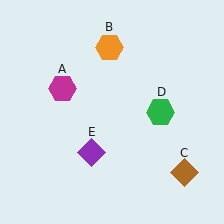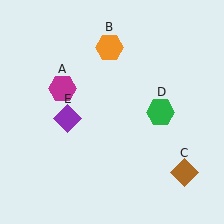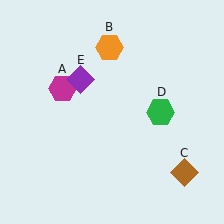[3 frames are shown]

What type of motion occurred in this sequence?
The purple diamond (object E) rotated clockwise around the center of the scene.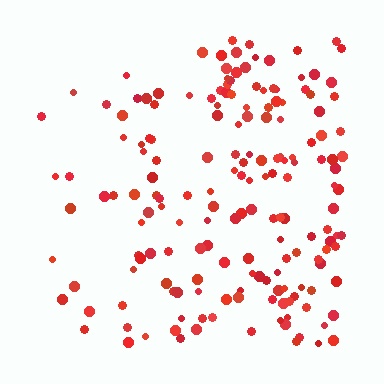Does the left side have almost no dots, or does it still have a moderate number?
Still a moderate number, just noticeably fewer than the right.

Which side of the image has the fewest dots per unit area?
The left.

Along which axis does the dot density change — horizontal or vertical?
Horizontal.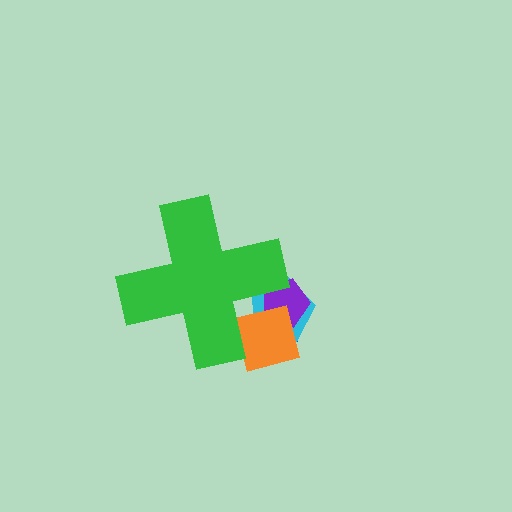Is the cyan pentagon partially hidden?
Yes, the cyan pentagon is partially hidden behind the green cross.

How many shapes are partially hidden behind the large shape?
4 shapes are partially hidden.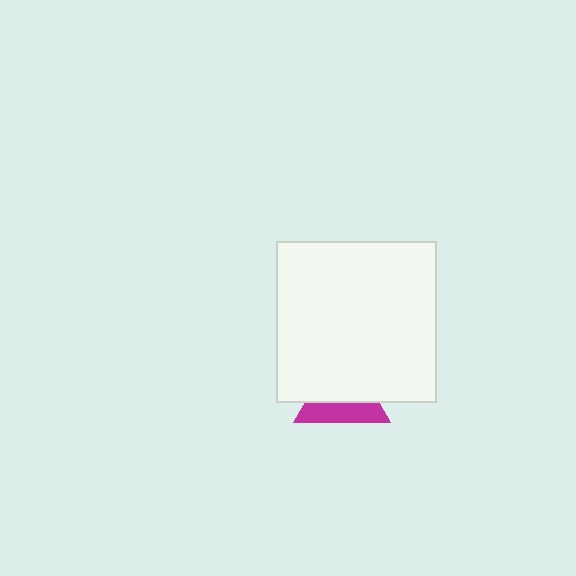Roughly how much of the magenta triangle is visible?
A small part of it is visible (roughly 42%).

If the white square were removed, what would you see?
You would see the complete magenta triangle.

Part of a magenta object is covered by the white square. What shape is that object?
It is a triangle.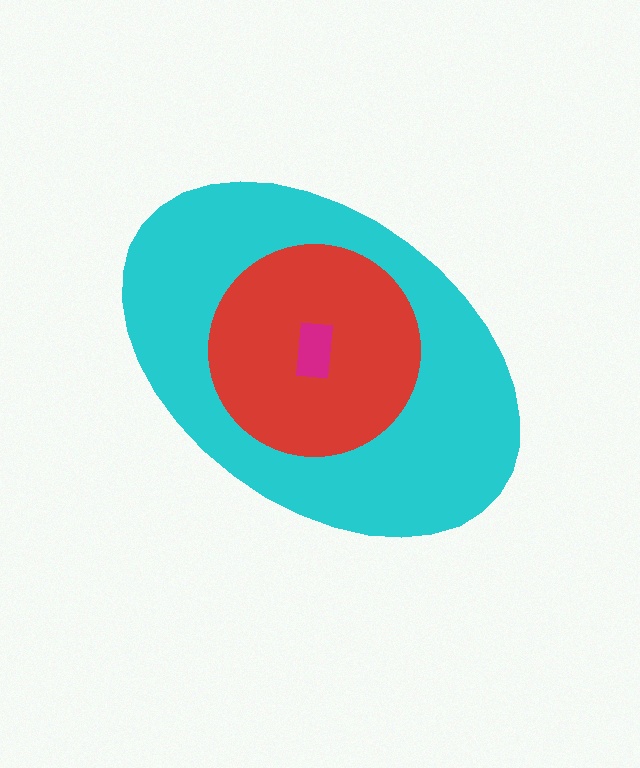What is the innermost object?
The magenta rectangle.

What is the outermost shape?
The cyan ellipse.